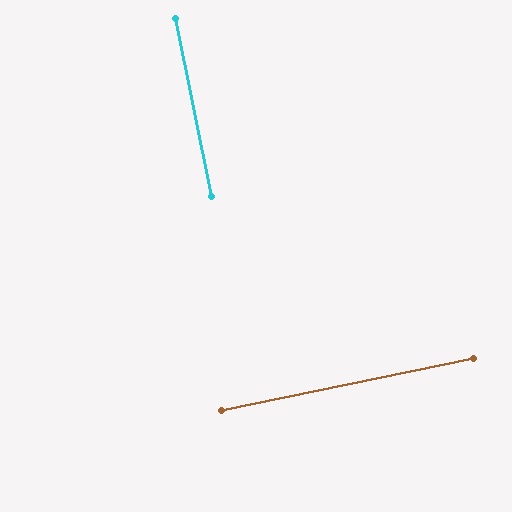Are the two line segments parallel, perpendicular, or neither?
Perpendicular — they meet at approximately 90°.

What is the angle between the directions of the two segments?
Approximately 90 degrees.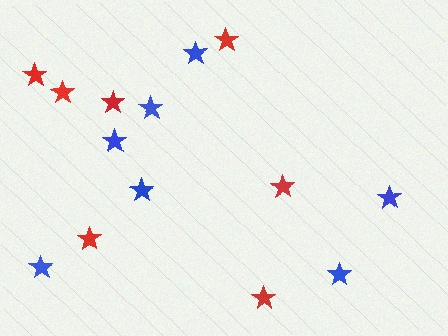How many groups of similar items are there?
There are 2 groups: one group of blue stars (7) and one group of red stars (7).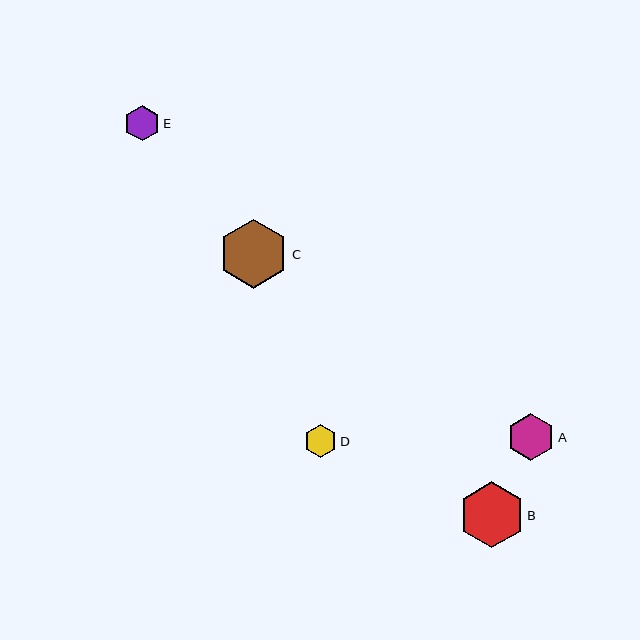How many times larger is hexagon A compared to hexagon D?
Hexagon A is approximately 1.5 times the size of hexagon D.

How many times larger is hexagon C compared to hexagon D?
Hexagon C is approximately 2.1 times the size of hexagon D.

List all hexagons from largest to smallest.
From largest to smallest: C, B, A, E, D.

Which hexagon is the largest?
Hexagon C is the largest with a size of approximately 69 pixels.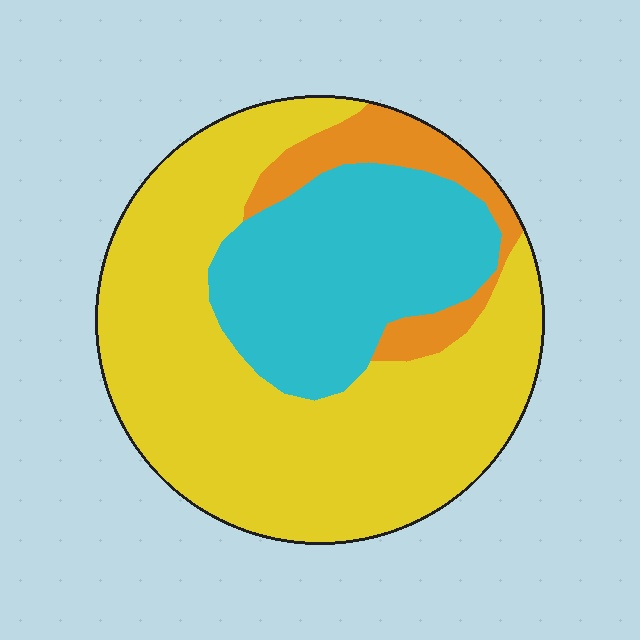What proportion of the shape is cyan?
Cyan covers 29% of the shape.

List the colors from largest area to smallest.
From largest to smallest: yellow, cyan, orange.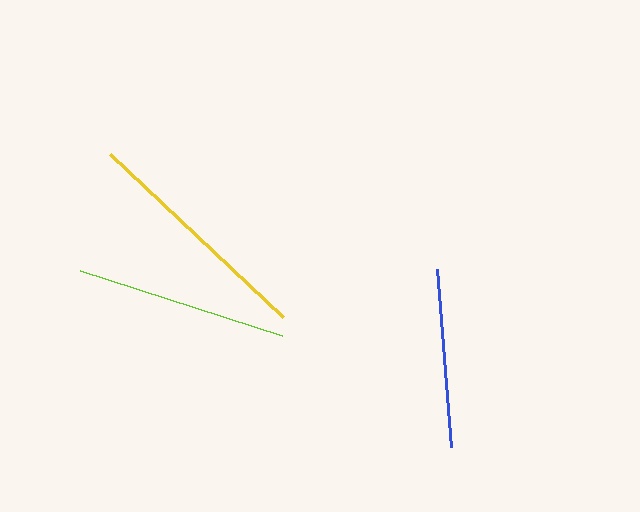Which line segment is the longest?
The yellow line is the longest at approximately 238 pixels.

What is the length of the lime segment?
The lime segment is approximately 212 pixels long.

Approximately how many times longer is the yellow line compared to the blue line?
The yellow line is approximately 1.3 times the length of the blue line.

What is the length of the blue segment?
The blue segment is approximately 178 pixels long.